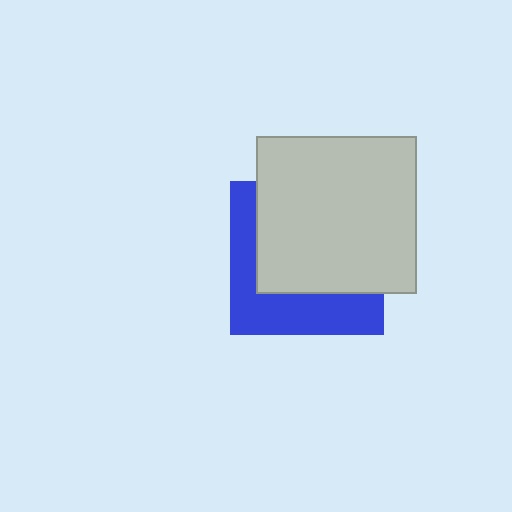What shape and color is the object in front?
The object in front is a light gray rectangle.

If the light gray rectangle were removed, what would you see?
You would see the complete blue square.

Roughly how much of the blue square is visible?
A small part of it is visible (roughly 40%).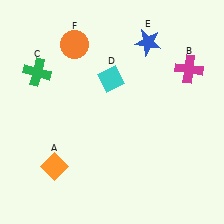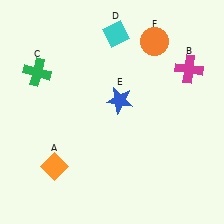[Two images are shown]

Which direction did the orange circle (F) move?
The orange circle (F) moved right.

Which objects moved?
The objects that moved are: the cyan diamond (D), the blue star (E), the orange circle (F).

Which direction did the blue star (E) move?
The blue star (E) moved down.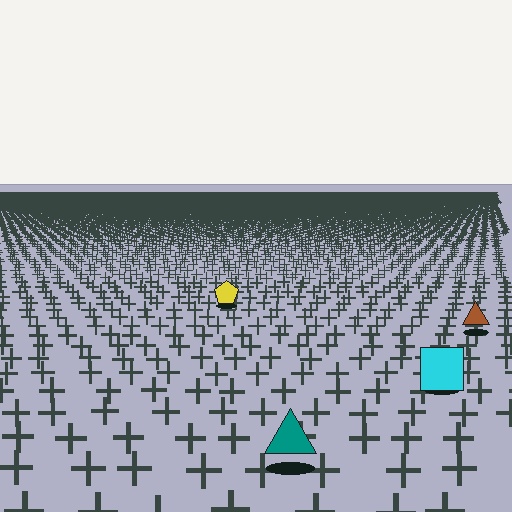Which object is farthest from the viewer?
The yellow pentagon is farthest from the viewer. It appears smaller and the ground texture around it is denser.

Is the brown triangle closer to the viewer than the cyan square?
No. The cyan square is closer — you can tell from the texture gradient: the ground texture is coarser near it.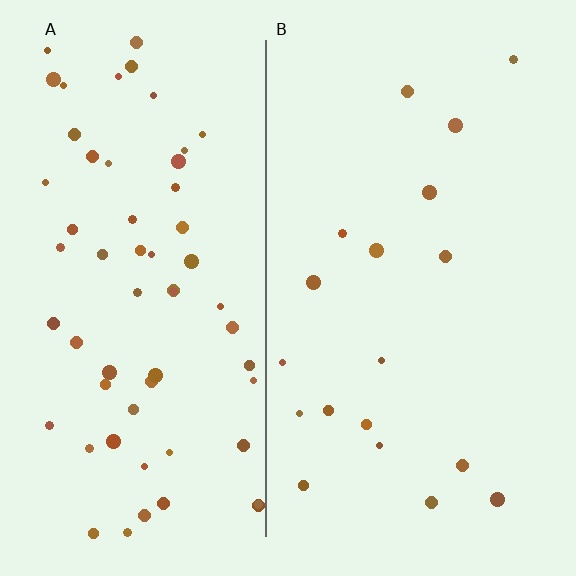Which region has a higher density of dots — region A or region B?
A (the left).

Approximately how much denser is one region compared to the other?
Approximately 3.3× — region A over region B.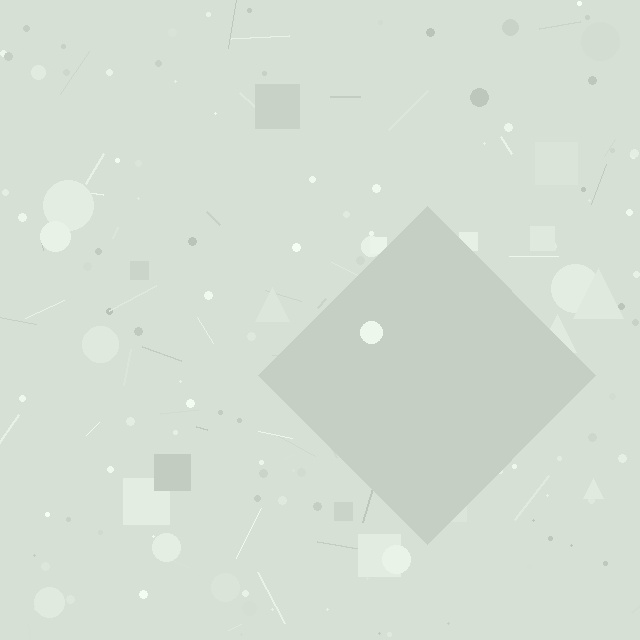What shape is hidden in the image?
A diamond is hidden in the image.